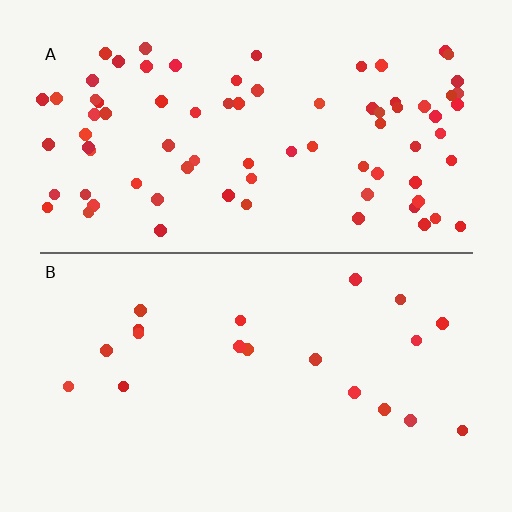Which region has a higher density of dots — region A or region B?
A (the top).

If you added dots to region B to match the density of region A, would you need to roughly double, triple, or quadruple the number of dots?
Approximately quadruple.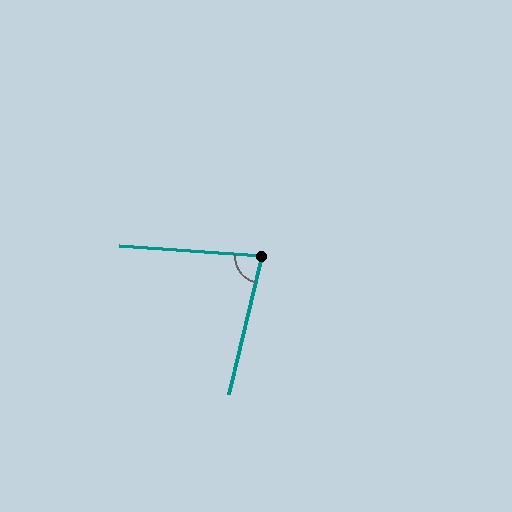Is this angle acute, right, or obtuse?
It is acute.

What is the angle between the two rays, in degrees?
Approximately 80 degrees.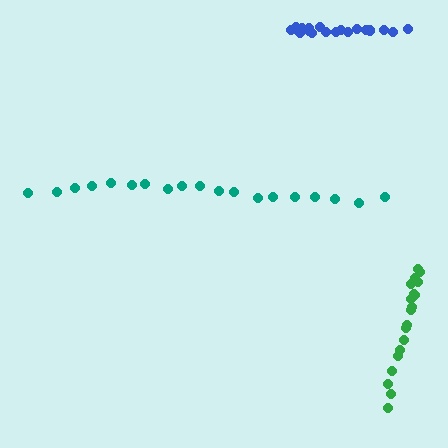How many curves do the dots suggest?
There are 3 distinct paths.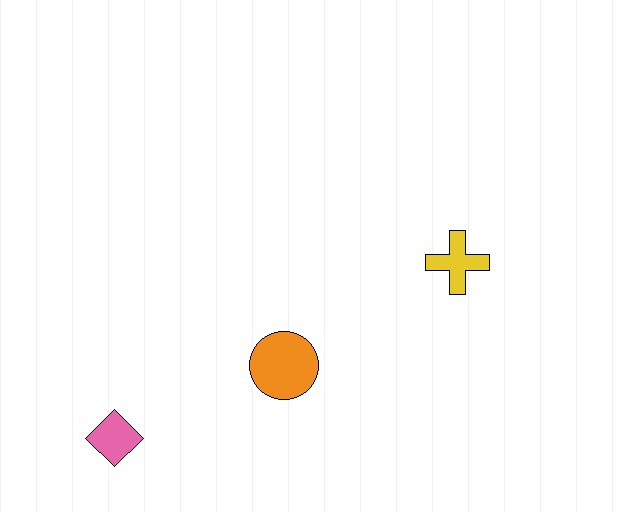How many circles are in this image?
There is 1 circle.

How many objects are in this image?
There are 3 objects.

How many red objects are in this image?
There are no red objects.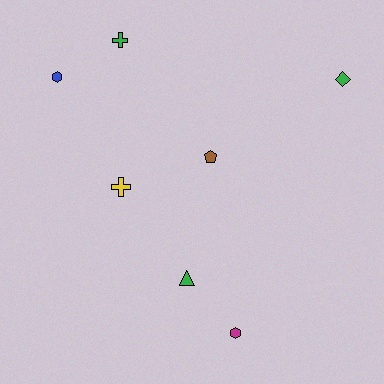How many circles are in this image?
There are no circles.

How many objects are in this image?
There are 7 objects.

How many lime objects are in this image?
There are no lime objects.